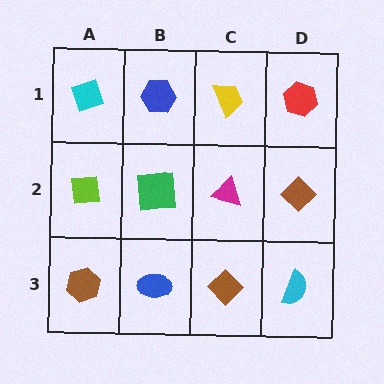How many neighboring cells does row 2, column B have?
4.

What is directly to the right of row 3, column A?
A blue ellipse.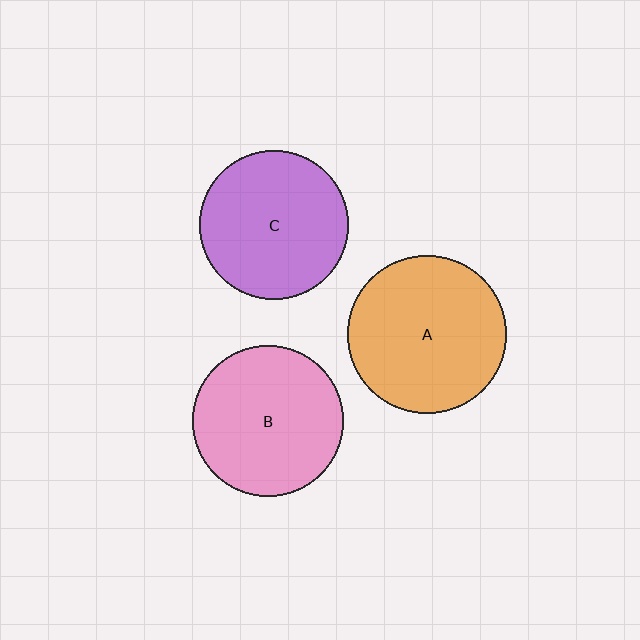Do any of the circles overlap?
No, none of the circles overlap.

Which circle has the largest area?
Circle A (orange).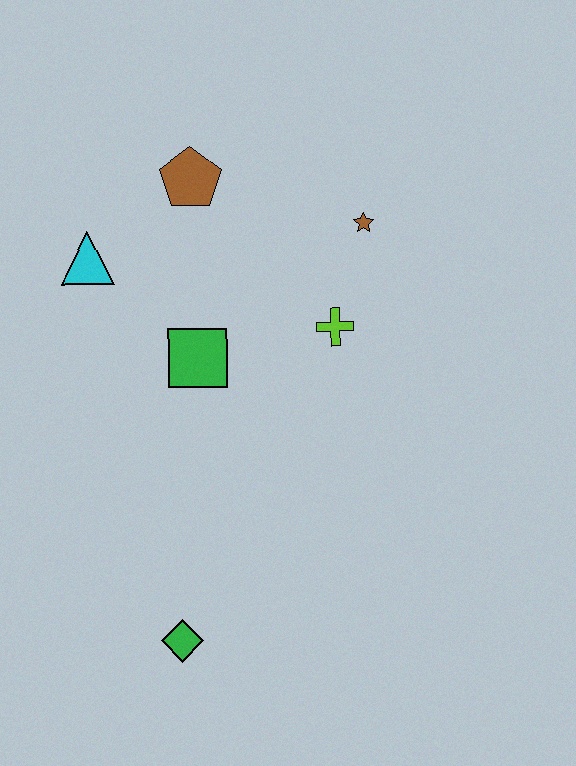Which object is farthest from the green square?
The green diamond is farthest from the green square.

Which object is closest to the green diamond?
The green square is closest to the green diamond.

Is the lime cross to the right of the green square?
Yes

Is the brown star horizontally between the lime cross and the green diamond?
No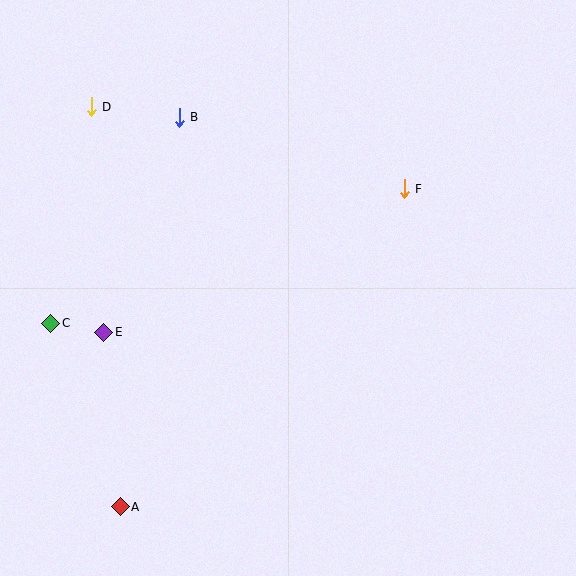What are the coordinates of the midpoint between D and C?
The midpoint between D and C is at (71, 215).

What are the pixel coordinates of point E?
Point E is at (104, 332).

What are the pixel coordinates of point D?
Point D is at (91, 107).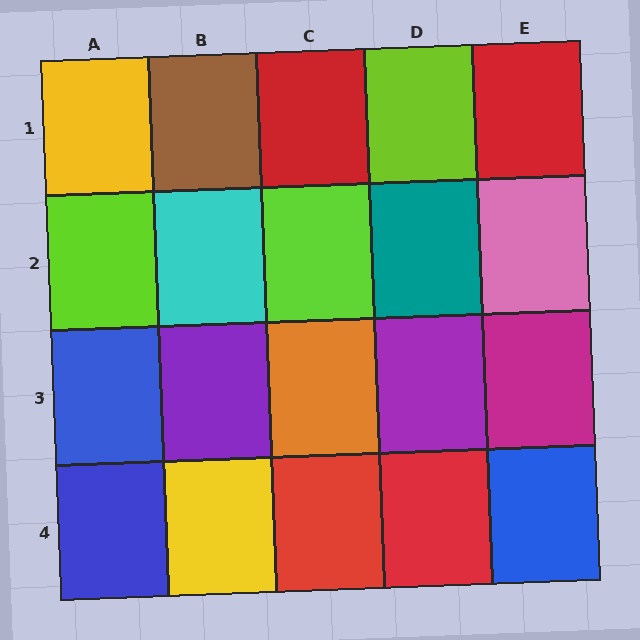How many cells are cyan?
1 cell is cyan.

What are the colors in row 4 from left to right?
Blue, yellow, red, red, blue.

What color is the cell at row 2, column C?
Lime.